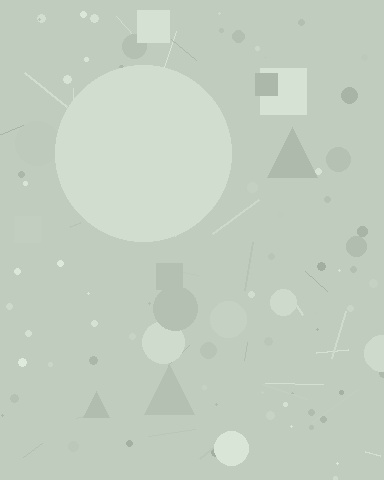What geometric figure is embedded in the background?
A circle is embedded in the background.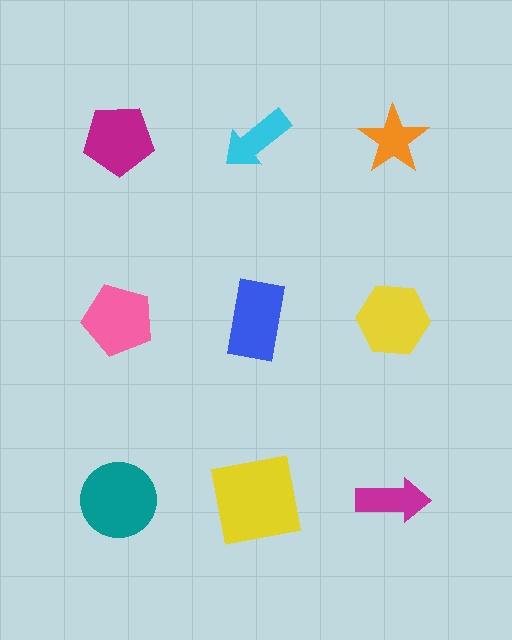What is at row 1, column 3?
An orange star.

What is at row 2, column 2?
A blue rectangle.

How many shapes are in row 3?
3 shapes.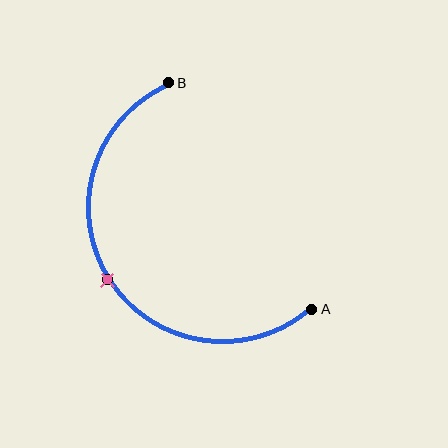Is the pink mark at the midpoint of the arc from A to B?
Yes. The pink mark lies on the arc at equal arc-length from both A and B — it is the arc midpoint.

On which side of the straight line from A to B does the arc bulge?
The arc bulges to the left of the straight line connecting A and B.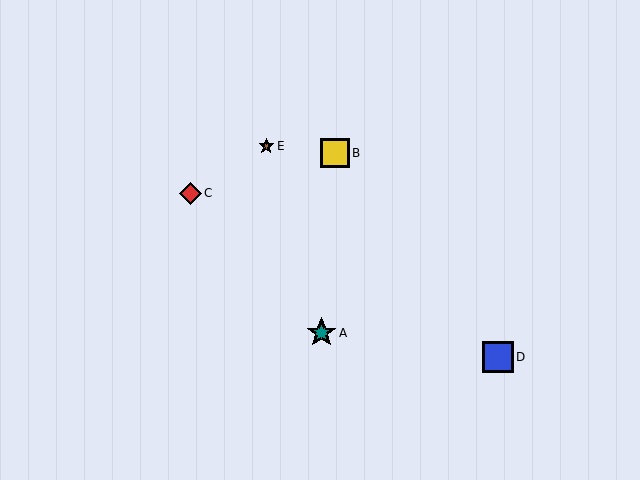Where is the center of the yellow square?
The center of the yellow square is at (335, 153).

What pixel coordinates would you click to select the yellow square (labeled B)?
Click at (335, 153) to select the yellow square B.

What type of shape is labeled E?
Shape E is a brown star.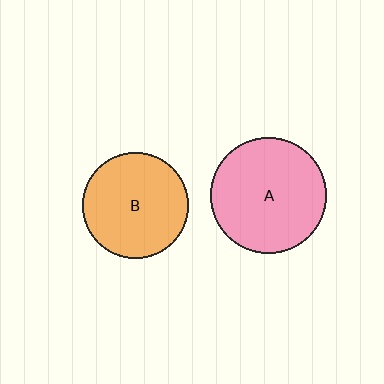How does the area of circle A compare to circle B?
Approximately 1.2 times.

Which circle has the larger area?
Circle A (pink).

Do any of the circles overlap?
No, none of the circles overlap.